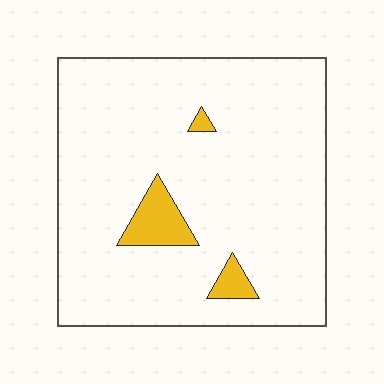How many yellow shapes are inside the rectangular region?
3.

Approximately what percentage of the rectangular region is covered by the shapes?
Approximately 5%.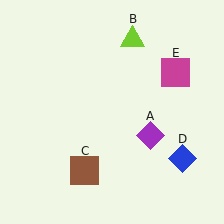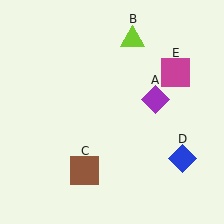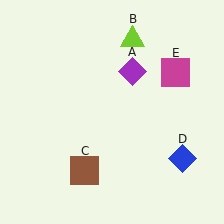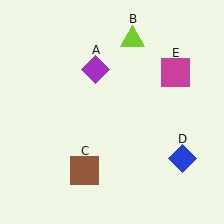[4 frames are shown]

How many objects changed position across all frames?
1 object changed position: purple diamond (object A).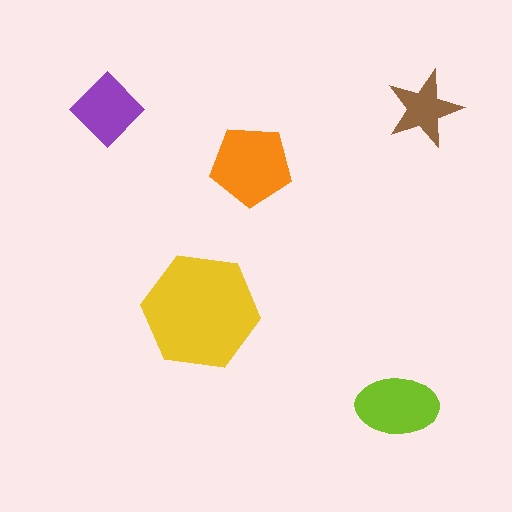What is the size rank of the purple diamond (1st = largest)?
4th.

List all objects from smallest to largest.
The brown star, the purple diamond, the lime ellipse, the orange pentagon, the yellow hexagon.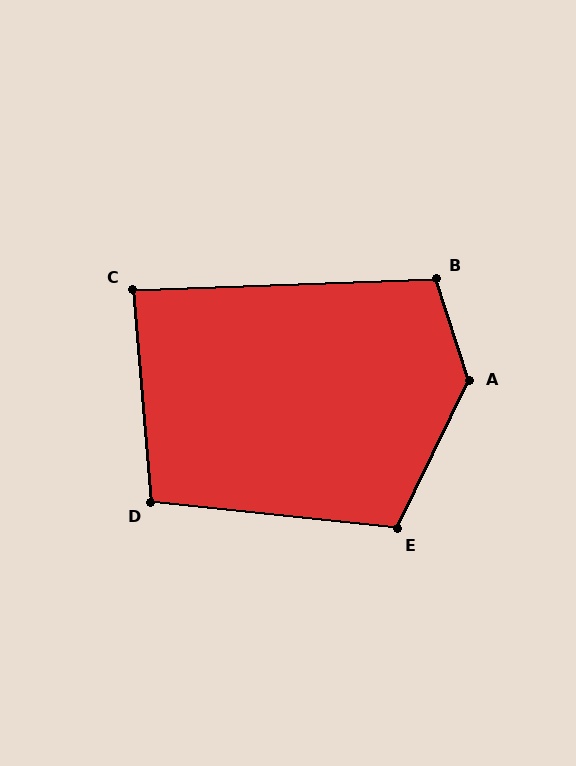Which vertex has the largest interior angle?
A, at approximately 136 degrees.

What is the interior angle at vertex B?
Approximately 106 degrees (obtuse).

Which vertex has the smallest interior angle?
C, at approximately 87 degrees.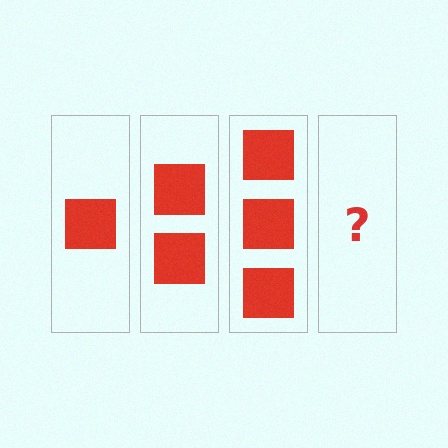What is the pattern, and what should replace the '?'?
The pattern is that each step adds one more square. The '?' should be 4 squares.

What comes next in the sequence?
The next element should be 4 squares.